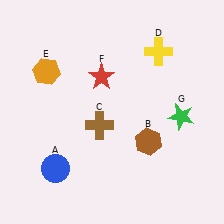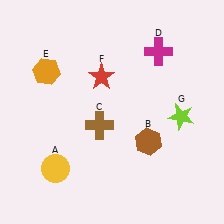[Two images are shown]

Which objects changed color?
A changed from blue to yellow. D changed from yellow to magenta. G changed from green to lime.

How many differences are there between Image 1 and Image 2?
There are 3 differences between the two images.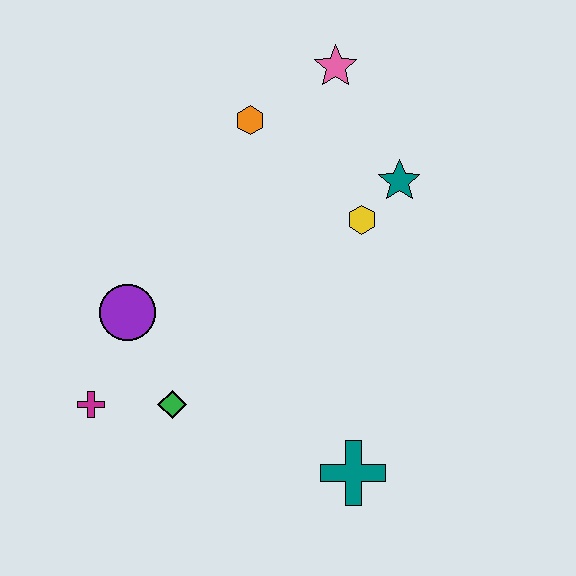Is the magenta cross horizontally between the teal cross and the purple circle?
No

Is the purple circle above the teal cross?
Yes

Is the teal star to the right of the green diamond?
Yes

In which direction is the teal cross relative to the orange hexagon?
The teal cross is below the orange hexagon.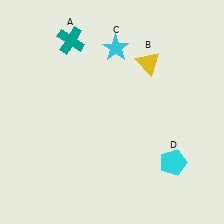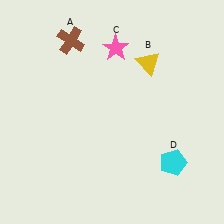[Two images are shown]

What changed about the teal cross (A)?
In Image 1, A is teal. In Image 2, it changed to brown.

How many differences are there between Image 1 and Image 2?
There are 2 differences between the two images.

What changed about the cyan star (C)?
In Image 1, C is cyan. In Image 2, it changed to pink.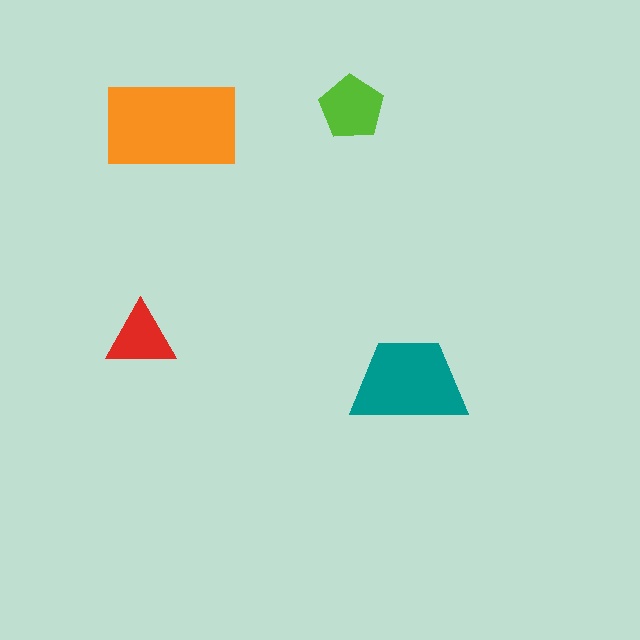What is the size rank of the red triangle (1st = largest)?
4th.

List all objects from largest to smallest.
The orange rectangle, the teal trapezoid, the lime pentagon, the red triangle.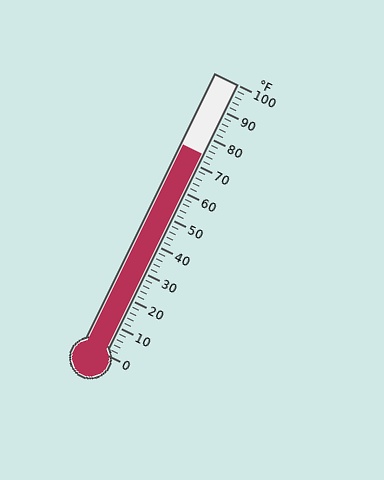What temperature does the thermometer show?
The thermometer shows approximately 74°F.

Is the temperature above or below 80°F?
The temperature is below 80°F.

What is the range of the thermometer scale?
The thermometer scale ranges from 0°F to 100°F.